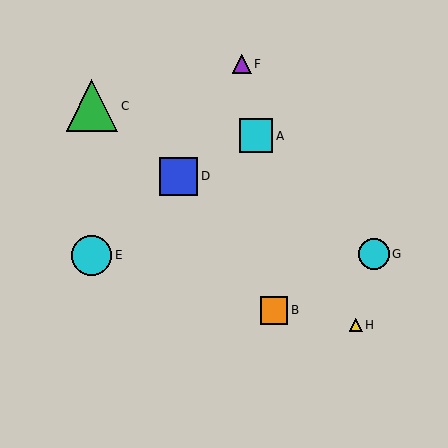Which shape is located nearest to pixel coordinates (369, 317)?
The yellow triangle (labeled H) at (356, 325) is nearest to that location.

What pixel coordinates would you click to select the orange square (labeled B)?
Click at (274, 310) to select the orange square B.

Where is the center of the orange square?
The center of the orange square is at (274, 310).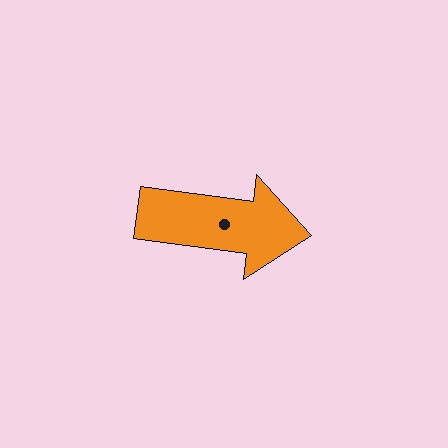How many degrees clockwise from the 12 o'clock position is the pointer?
Approximately 97 degrees.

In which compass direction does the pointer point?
East.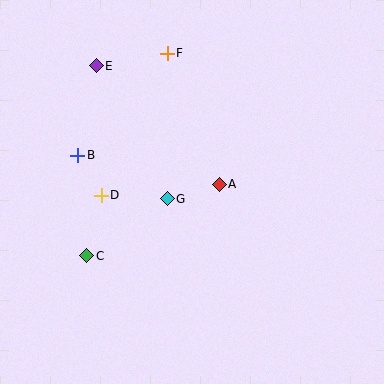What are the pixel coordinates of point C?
Point C is at (87, 256).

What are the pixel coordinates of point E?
Point E is at (96, 66).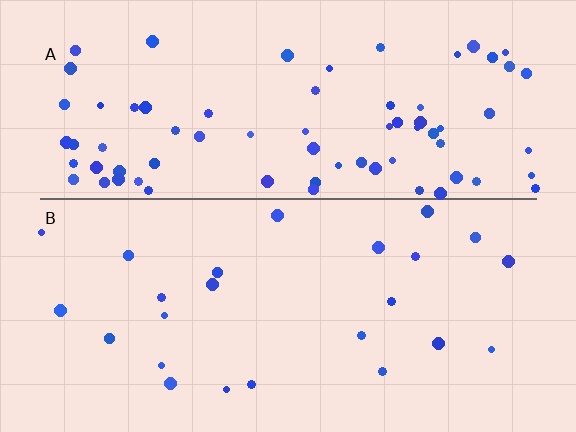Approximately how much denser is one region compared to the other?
Approximately 3.1× — region A over region B.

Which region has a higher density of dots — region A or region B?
A (the top).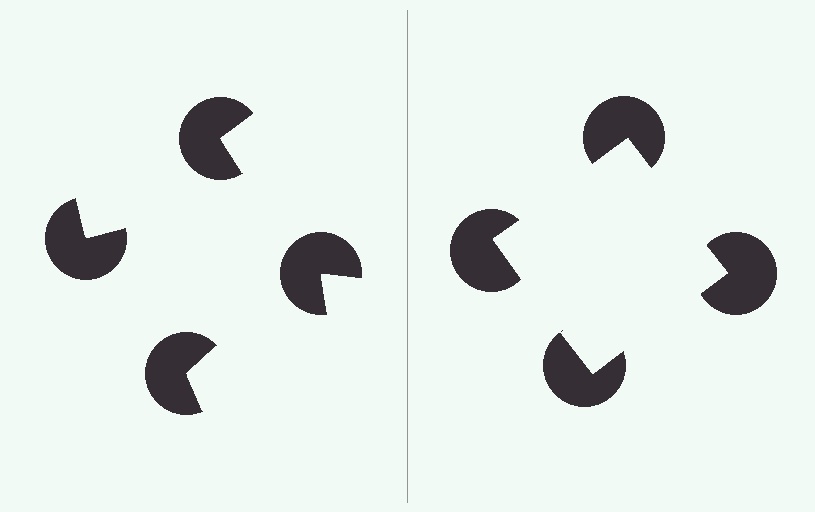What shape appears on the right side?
An illusory square.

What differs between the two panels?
The pac-man discs are positioned identically on both sides; only the wedge orientations differ. On the right they align to a square; on the left they are misaligned.